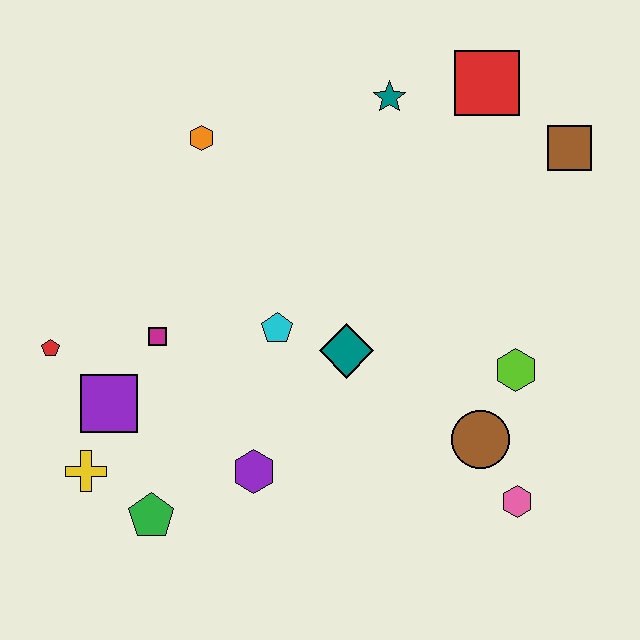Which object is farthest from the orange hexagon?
The pink hexagon is farthest from the orange hexagon.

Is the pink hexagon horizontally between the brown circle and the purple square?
No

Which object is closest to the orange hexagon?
The teal star is closest to the orange hexagon.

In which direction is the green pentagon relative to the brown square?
The green pentagon is to the left of the brown square.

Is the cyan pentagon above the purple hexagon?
Yes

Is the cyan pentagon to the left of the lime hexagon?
Yes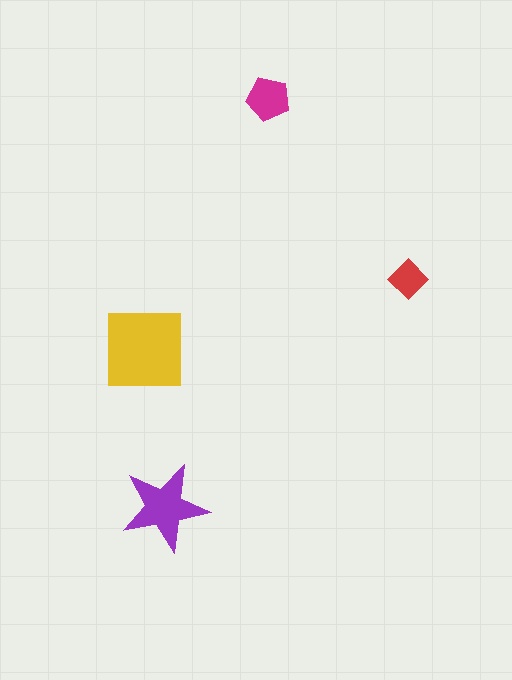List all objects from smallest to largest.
The red diamond, the magenta pentagon, the purple star, the yellow square.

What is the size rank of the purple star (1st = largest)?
2nd.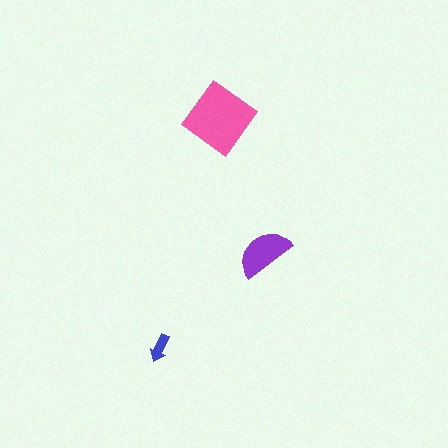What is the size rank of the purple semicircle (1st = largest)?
2nd.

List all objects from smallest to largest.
The blue arrow, the purple semicircle, the pink diamond.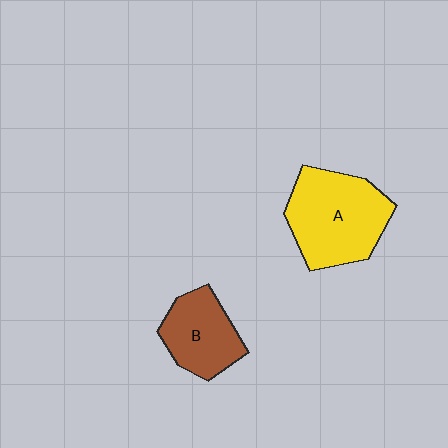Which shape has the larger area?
Shape A (yellow).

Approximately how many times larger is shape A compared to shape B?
Approximately 1.6 times.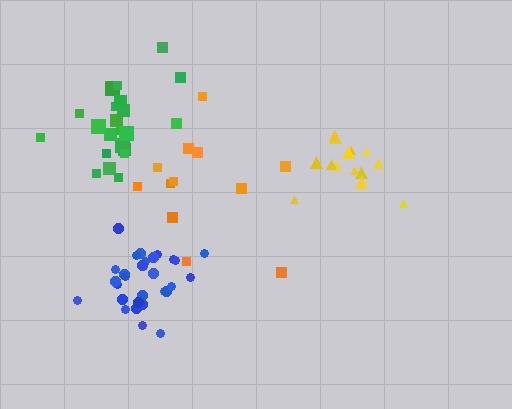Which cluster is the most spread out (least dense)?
Orange.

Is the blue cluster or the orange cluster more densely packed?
Blue.